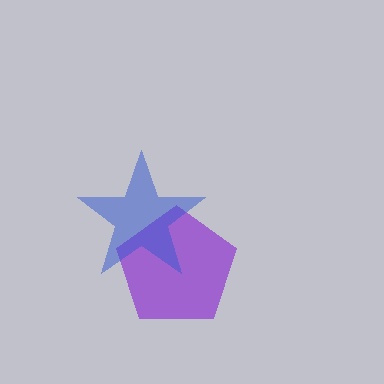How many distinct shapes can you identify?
There are 2 distinct shapes: a purple pentagon, a blue star.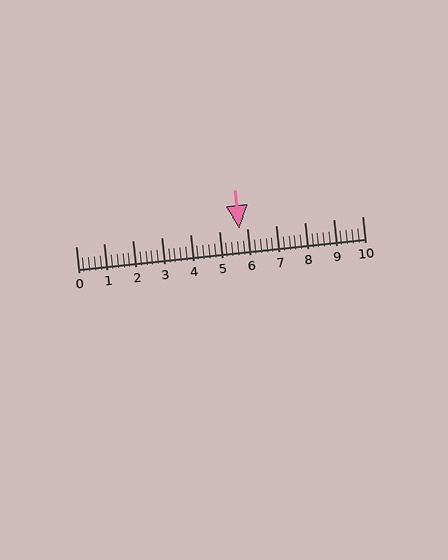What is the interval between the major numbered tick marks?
The major tick marks are spaced 1 units apart.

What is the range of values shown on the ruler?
The ruler shows values from 0 to 10.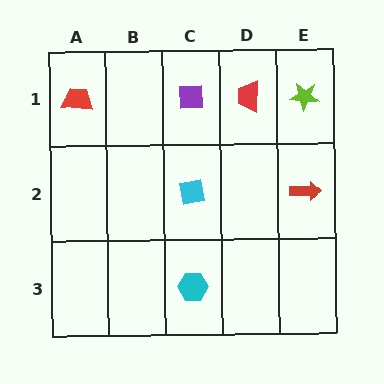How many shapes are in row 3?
1 shape.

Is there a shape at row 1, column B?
No, that cell is empty.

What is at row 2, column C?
A cyan square.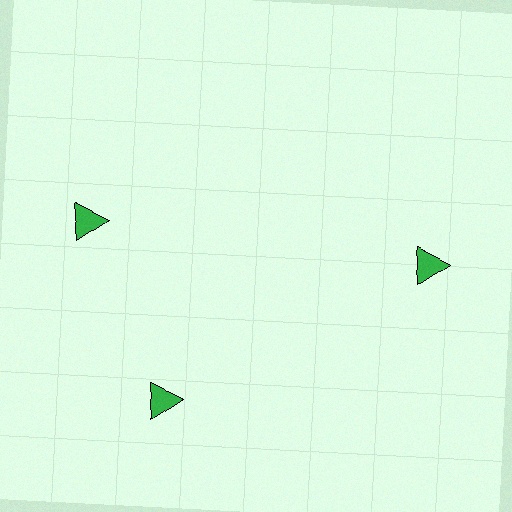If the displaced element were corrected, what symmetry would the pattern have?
It would have 3-fold rotational symmetry — the pattern would map onto itself every 120 degrees.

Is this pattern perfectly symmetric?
No. The 3 green triangles are arranged in a ring, but one element near the 11 o'clock position is rotated out of alignment along the ring, breaking the 3-fold rotational symmetry.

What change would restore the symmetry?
The symmetry would be restored by rotating it back into even spacing with its neighbors so that all 3 triangles sit at equal angles and equal distance from the center.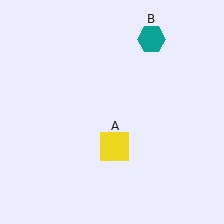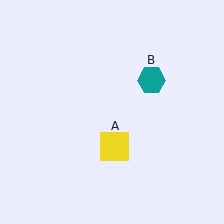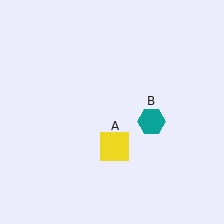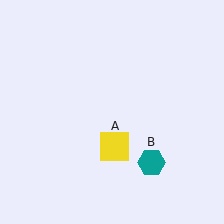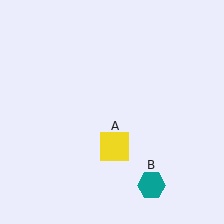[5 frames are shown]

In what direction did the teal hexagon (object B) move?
The teal hexagon (object B) moved down.